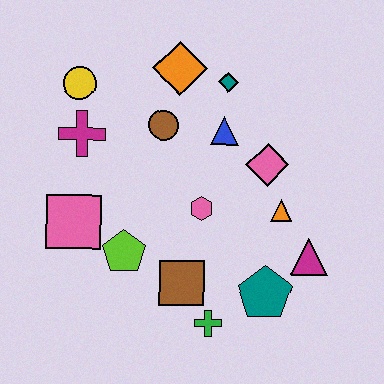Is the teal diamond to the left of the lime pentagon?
No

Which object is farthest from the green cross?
The yellow circle is farthest from the green cross.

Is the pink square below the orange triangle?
Yes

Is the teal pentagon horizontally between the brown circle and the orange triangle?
Yes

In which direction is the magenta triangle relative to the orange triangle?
The magenta triangle is below the orange triangle.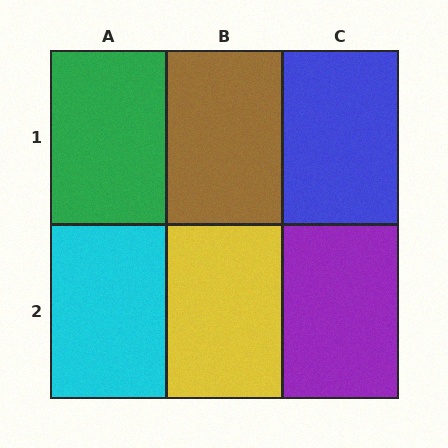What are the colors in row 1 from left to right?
Green, brown, blue.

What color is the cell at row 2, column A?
Cyan.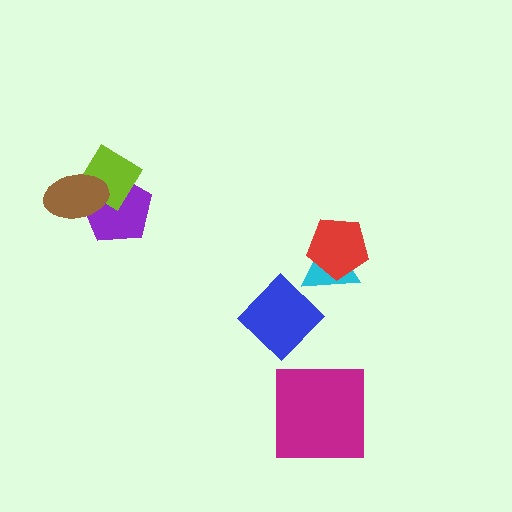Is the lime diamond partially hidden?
Yes, it is partially covered by another shape.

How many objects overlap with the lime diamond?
2 objects overlap with the lime diamond.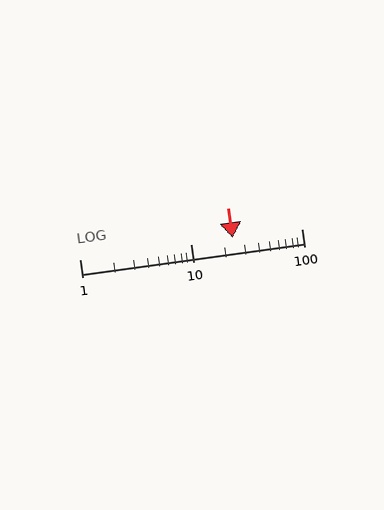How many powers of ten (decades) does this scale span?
The scale spans 2 decades, from 1 to 100.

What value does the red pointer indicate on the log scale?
The pointer indicates approximately 24.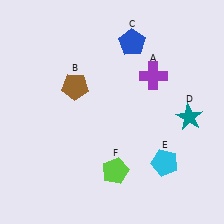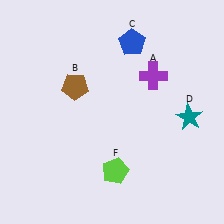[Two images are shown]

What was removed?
The cyan pentagon (E) was removed in Image 2.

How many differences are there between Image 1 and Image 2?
There is 1 difference between the two images.